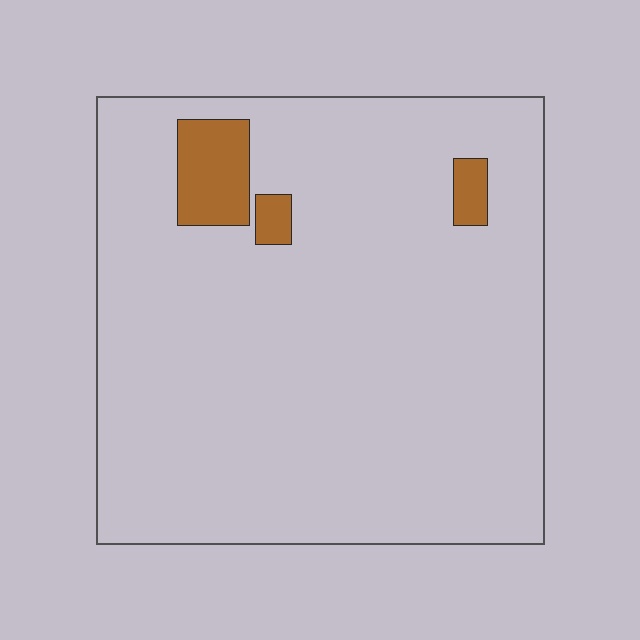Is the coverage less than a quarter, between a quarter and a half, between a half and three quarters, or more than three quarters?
Less than a quarter.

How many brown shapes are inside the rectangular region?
3.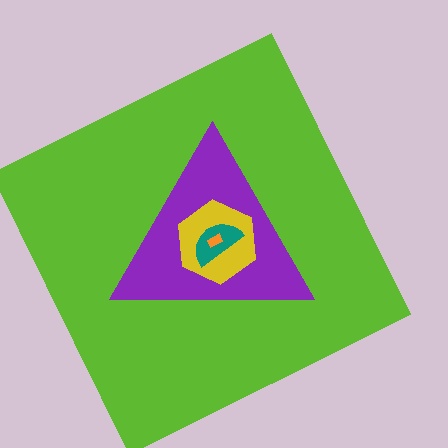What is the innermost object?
The orange rectangle.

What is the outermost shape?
The lime square.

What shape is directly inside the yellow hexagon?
The teal semicircle.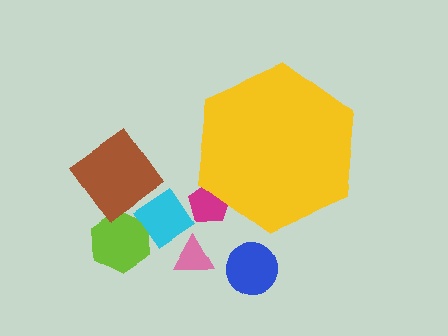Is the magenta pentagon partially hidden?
Yes, the magenta pentagon is partially hidden behind the yellow hexagon.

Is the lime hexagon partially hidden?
No, the lime hexagon is fully visible.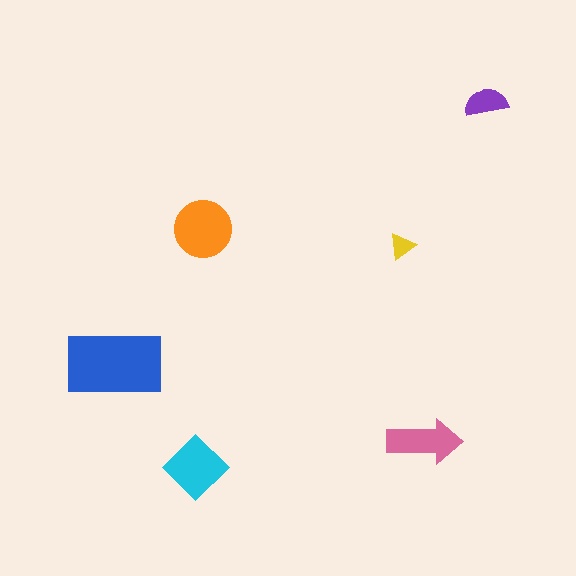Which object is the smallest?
The yellow triangle.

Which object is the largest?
The blue rectangle.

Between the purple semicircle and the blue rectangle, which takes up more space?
The blue rectangle.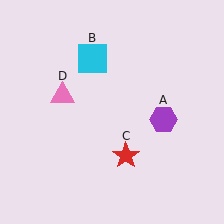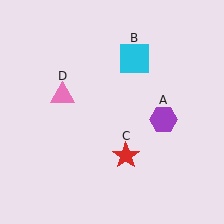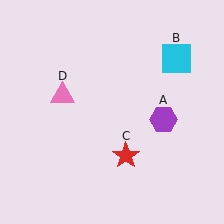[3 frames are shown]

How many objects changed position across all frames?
1 object changed position: cyan square (object B).